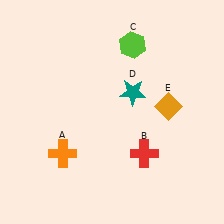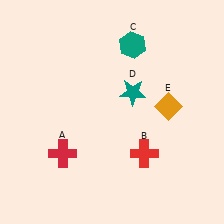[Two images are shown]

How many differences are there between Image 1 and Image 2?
There are 2 differences between the two images.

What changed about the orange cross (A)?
In Image 1, A is orange. In Image 2, it changed to red.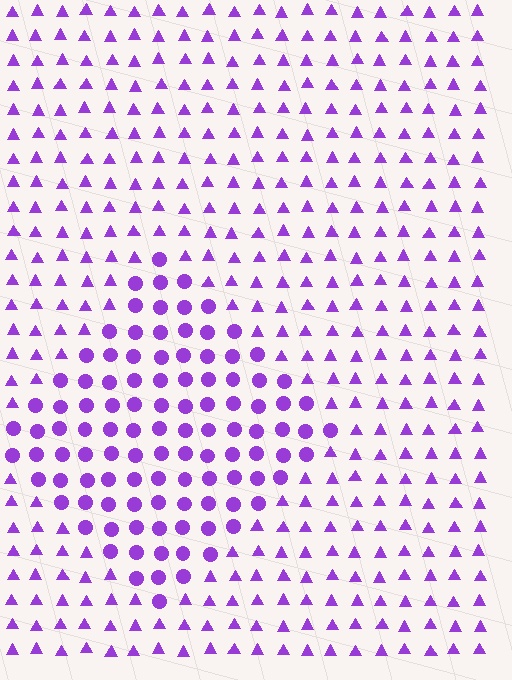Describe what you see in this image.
The image is filled with small purple elements arranged in a uniform grid. A diamond-shaped region contains circles, while the surrounding area contains triangles. The boundary is defined purely by the change in element shape.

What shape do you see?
I see a diamond.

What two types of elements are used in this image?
The image uses circles inside the diamond region and triangles outside it.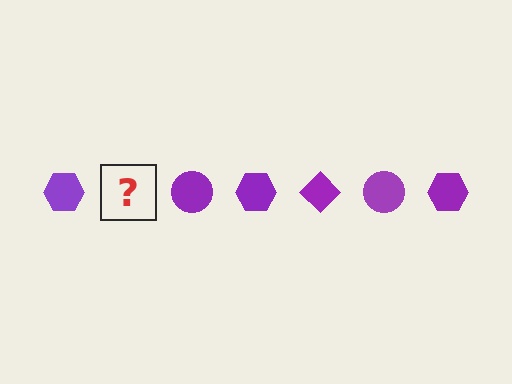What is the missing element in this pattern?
The missing element is a purple diamond.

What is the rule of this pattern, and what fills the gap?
The rule is that the pattern cycles through hexagon, diamond, circle shapes in purple. The gap should be filled with a purple diamond.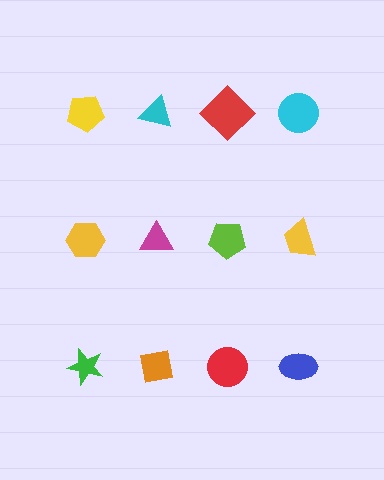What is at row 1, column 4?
A cyan circle.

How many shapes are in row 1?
4 shapes.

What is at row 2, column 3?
A lime pentagon.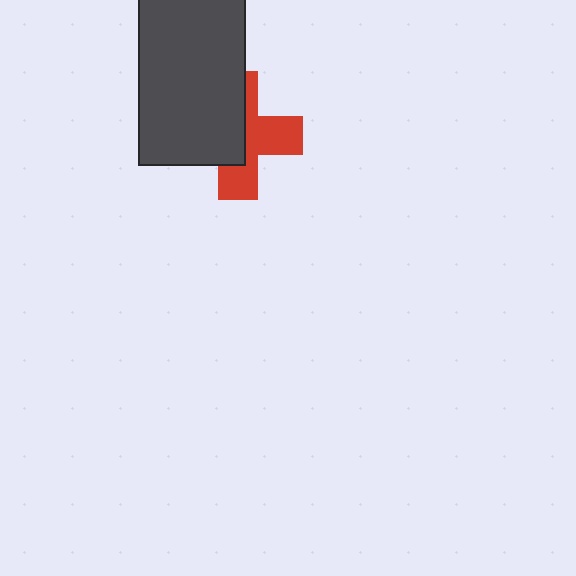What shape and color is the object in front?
The object in front is a dark gray rectangle.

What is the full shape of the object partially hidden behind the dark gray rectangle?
The partially hidden object is a red cross.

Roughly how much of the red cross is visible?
About half of it is visible (roughly 50%).